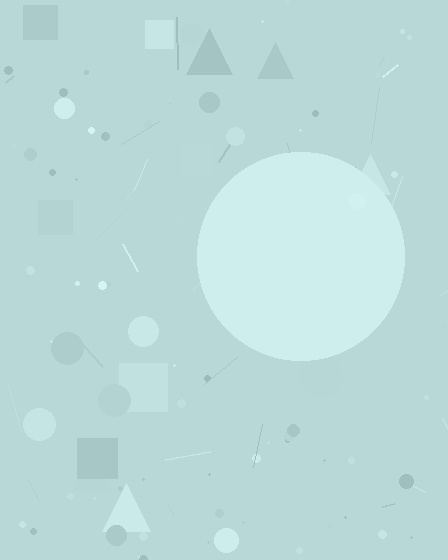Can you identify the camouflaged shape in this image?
The camouflaged shape is a circle.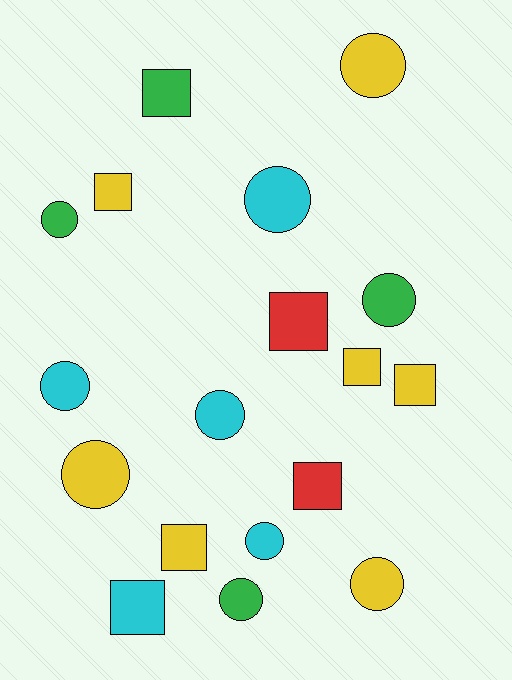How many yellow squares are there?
There are 4 yellow squares.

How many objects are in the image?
There are 18 objects.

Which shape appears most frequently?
Circle, with 10 objects.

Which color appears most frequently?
Yellow, with 7 objects.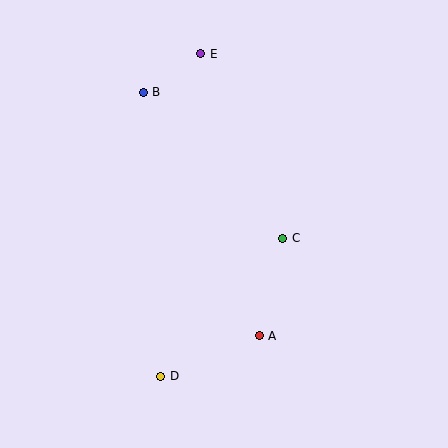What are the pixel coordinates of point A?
Point A is at (259, 336).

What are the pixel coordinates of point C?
Point C is at (283, 238).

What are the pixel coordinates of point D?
Point D is at (161, 376).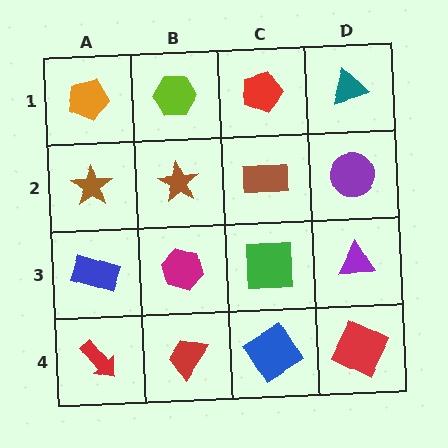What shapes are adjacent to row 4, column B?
A magenta hexagon (row 3, column B), a red arrow (row 4, column A), a blue diamond (row 4, column C).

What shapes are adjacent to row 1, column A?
A brown star (row 2, column A), a lime hexagon (row 1, column B).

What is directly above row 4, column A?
A blue rectangle.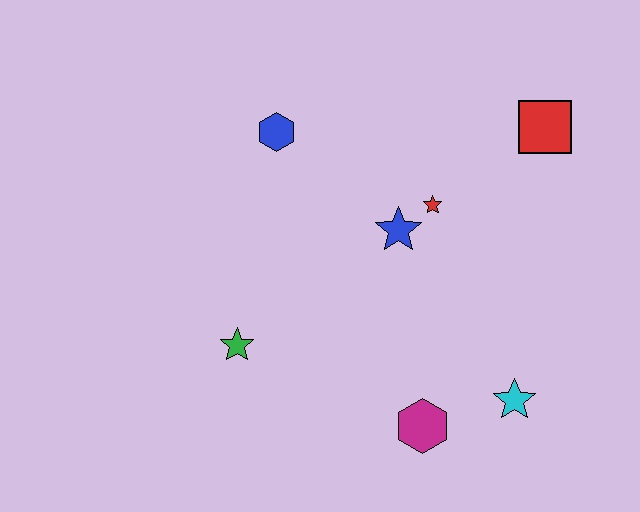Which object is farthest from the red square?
The green star is farthest from the red square.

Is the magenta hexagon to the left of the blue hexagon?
No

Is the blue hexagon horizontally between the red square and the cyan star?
No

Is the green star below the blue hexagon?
Yes